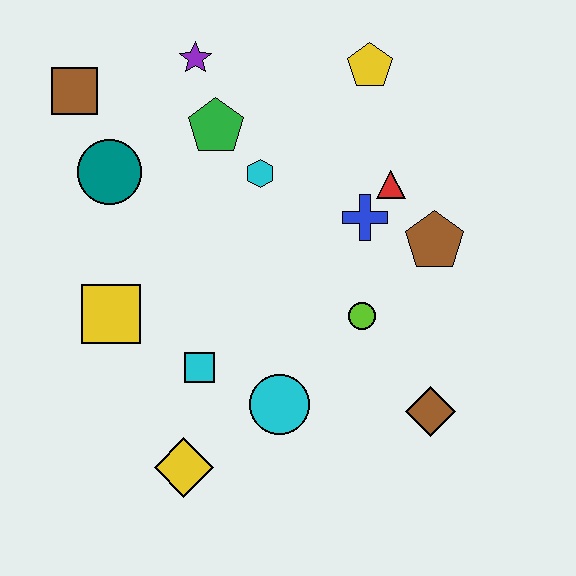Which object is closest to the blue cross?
The red triangle is closest to the blue cross.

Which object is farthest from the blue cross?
The brown square is farthest from the blue cross.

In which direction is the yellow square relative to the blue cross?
The yellow square is to the left of the blue cross.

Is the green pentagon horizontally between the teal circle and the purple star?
No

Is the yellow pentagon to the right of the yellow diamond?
Yes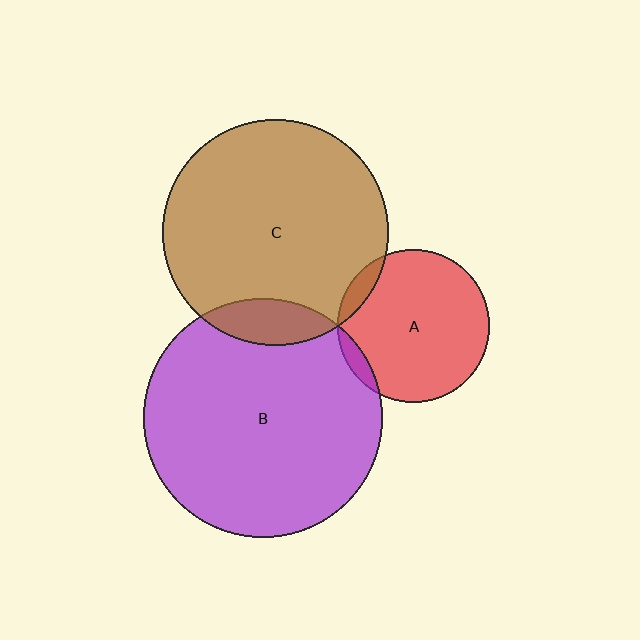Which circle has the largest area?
Circle B (purple).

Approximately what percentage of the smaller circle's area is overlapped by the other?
Approximately 5%.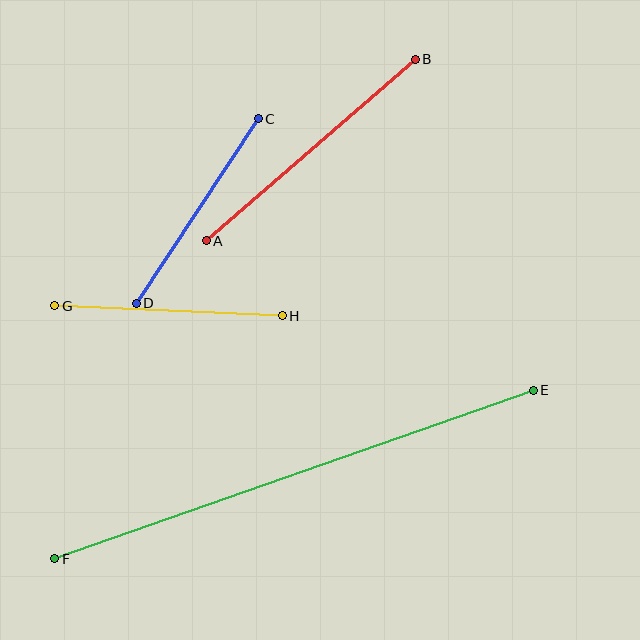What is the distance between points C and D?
The distance is approximately 221 pixels.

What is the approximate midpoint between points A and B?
The midpoint is at approximately (311, 150) pixels.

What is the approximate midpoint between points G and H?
The midpoint is at approximately (169, 311) pixels.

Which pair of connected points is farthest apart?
Points E and F are farthest apart.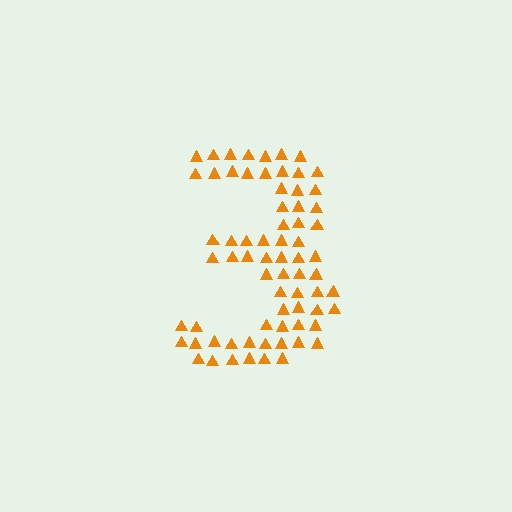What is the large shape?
The large shape is the digit 3.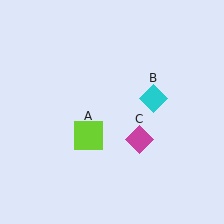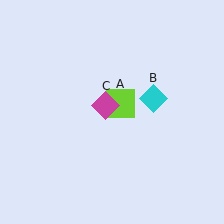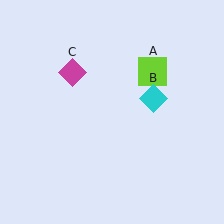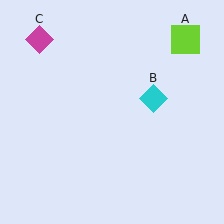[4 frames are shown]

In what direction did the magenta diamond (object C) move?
The magenta diamond (object C) moved up and to the left.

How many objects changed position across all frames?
2 objects changed position: lime square (object A), magenta diamond (object C).